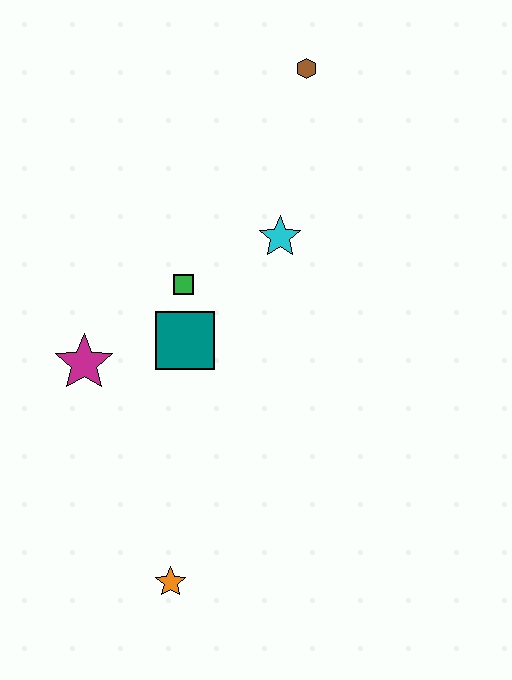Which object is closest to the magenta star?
The teal square is closest to the magenta star.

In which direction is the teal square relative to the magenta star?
The teal square is to the right of the magenta star.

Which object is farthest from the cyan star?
The orange star is farthest from the cyan star.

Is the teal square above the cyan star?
No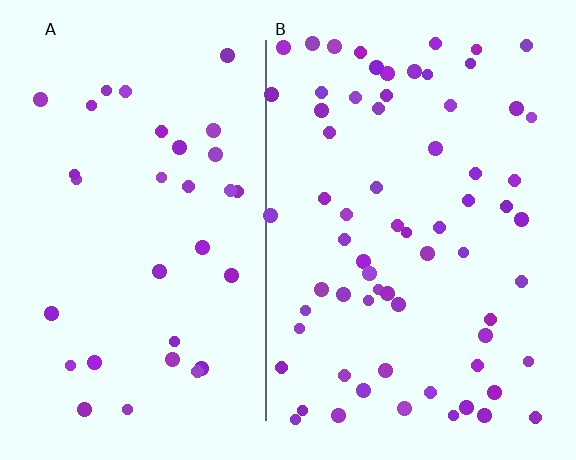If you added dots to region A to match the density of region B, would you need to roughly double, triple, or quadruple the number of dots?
Approximately double.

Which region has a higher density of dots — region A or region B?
B (the right).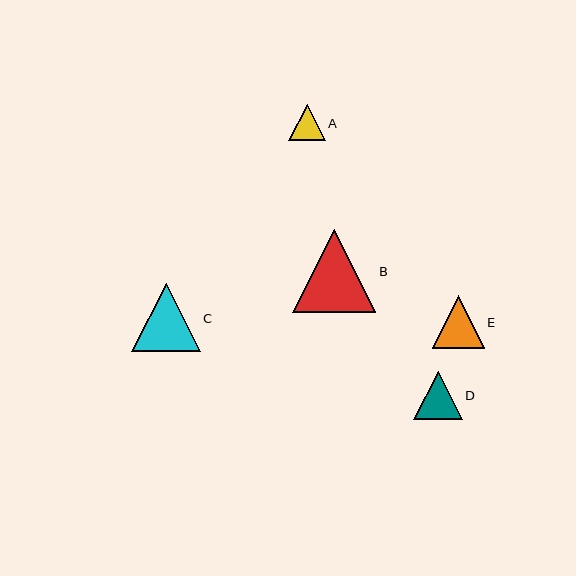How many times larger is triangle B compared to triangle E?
Triangle B is approximately 1.6 times the size of triangle E.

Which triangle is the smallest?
Triangle A is the smallest with a size of approximately 36 pixels.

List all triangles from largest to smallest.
From largest to smallest: B, C, E, D, A.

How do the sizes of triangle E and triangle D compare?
Triangle E and triangle D are approximately the same size.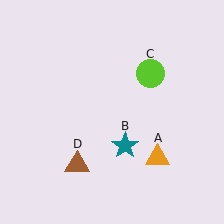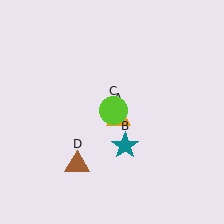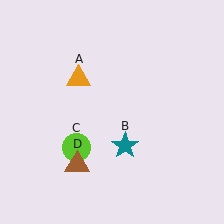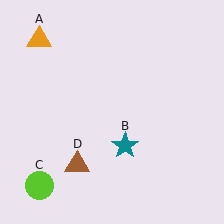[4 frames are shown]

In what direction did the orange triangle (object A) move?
The orange triangle (object A) moved up and to the left.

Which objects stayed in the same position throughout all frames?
Teal star (object B) and brown triangle (object D) remained stationary.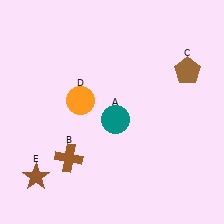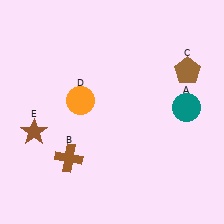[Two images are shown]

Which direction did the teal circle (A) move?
The teal circle (A) moved right.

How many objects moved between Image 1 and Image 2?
2 objects moved between the two images.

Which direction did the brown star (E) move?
The brown star (E) moved up.